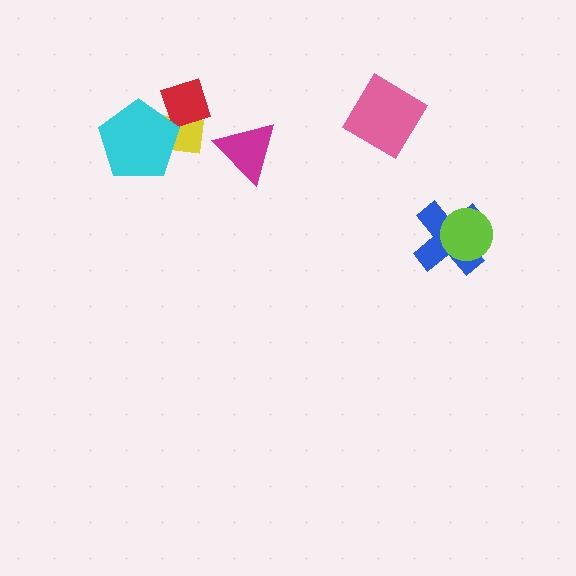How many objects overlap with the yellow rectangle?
2 objects overlap with the yellow rectangle.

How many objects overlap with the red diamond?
2 objects overlap with the red diamond.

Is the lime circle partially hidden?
No, no other shape covers it.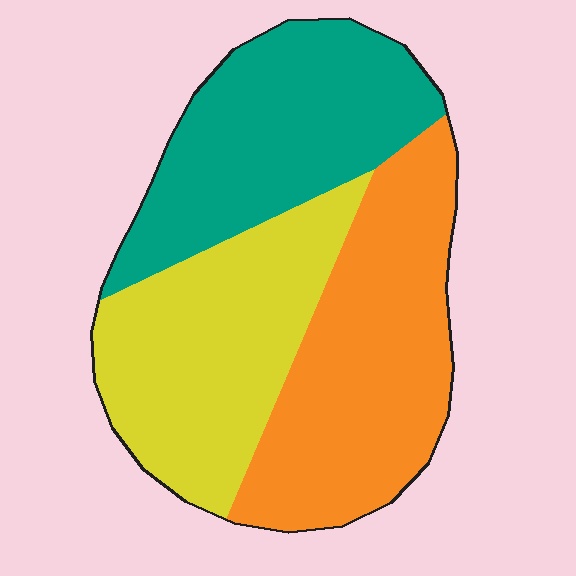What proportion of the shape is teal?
Teal takes up between a quarter and a half of the shape.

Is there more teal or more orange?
Orange.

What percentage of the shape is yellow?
Yellow covers roughly 30% of the shape.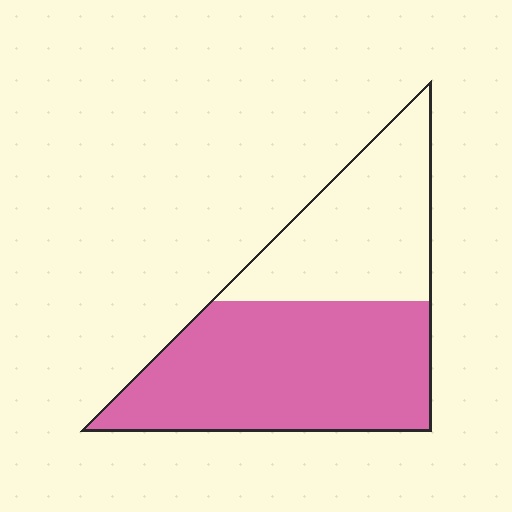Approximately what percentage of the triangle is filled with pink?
Approximately 60%.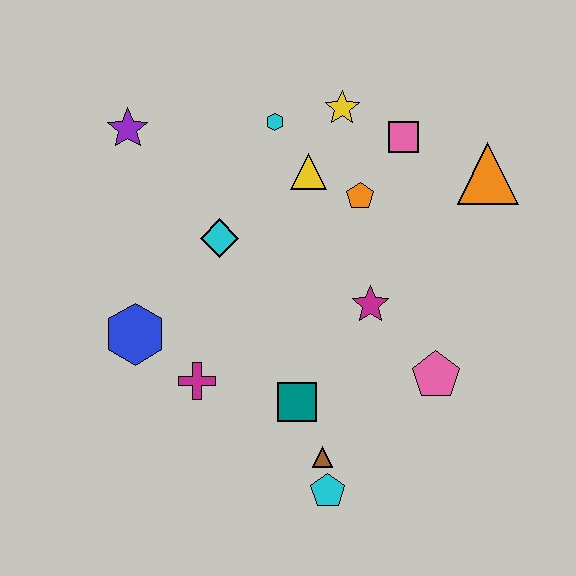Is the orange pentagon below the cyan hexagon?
Yes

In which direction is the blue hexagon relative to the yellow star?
The blue hexagon is below the yellow star.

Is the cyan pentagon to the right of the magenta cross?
Yes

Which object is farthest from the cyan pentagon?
The purple star is farthest from the cyan pentagon.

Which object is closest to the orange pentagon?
The yellow triangle is closest to the orange pentagon.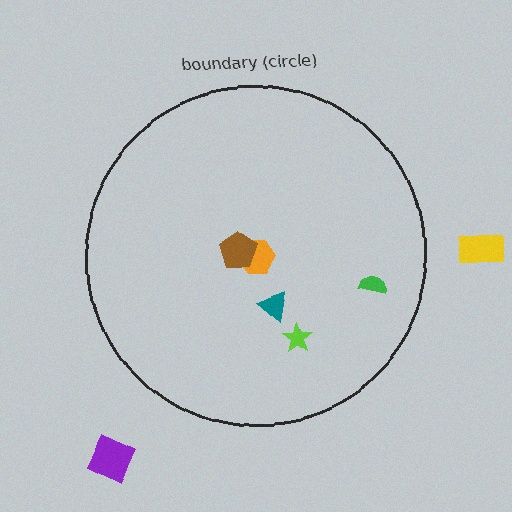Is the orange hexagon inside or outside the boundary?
Inside.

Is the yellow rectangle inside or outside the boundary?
Outside.